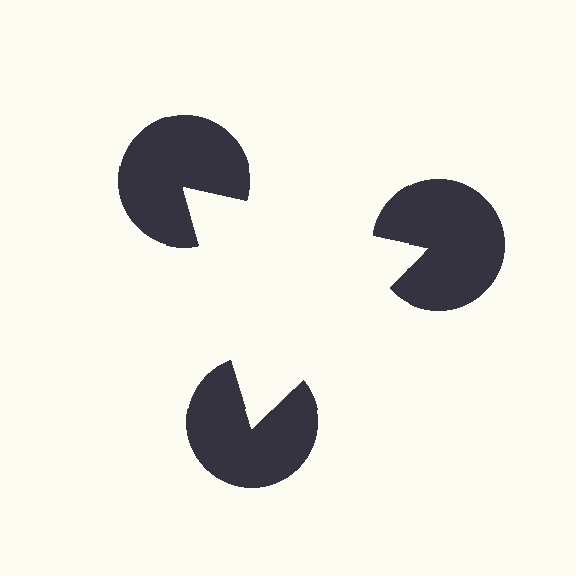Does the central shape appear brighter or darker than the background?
It typically appears slightly brighter than the background, even though no actual brightness change is drawn.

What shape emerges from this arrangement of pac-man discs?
An illusory triangle — its edges are inferred from the aligned wedge cuts in the pac-man discs, not physically drawn.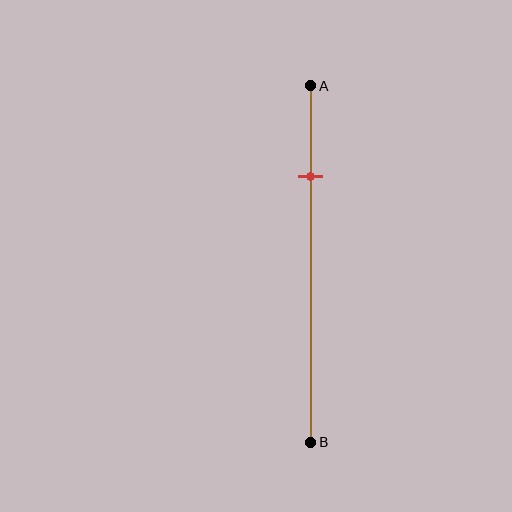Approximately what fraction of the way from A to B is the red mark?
The red mark is approximately 25% of the way from A to B.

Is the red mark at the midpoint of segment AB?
No, the mark is at about 25% from A, not at the 50% midpoint.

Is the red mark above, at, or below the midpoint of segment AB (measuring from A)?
The red mark is above the midpoint of segment AB.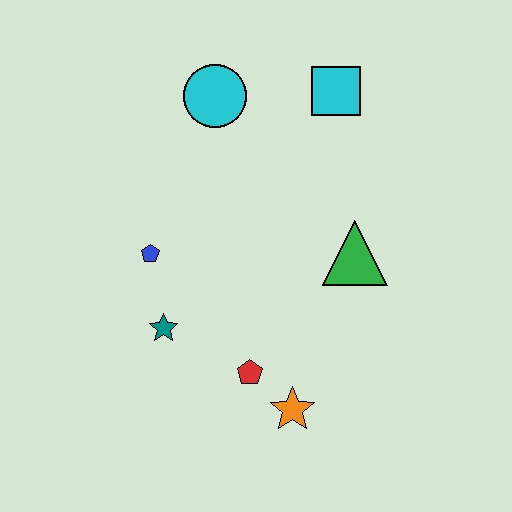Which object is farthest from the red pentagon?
The cyan square is farthest from the red pentagon.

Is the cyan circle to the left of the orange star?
Yes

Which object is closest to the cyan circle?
The cyan square is closest to the cyan circle.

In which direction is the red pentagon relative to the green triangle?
The red pentagon is below the green triangle.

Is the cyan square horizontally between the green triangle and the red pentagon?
Yes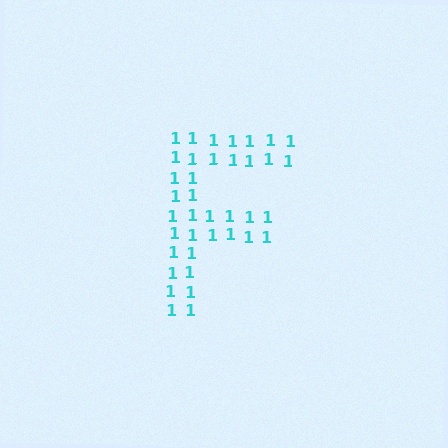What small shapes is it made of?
It is made of small digit 1's.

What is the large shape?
The large shape is the letter F.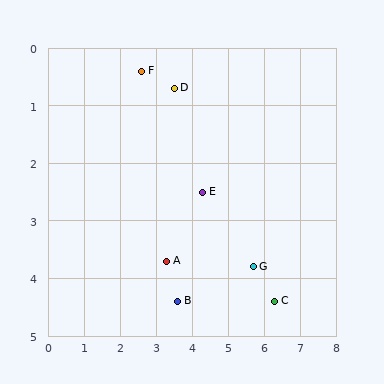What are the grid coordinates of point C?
Point C is at approximately (6.3, 4.4).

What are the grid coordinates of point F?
Point F is at approximately (2.6, 0.4).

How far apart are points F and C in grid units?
Points F and C are about 5.4 grid units apart.